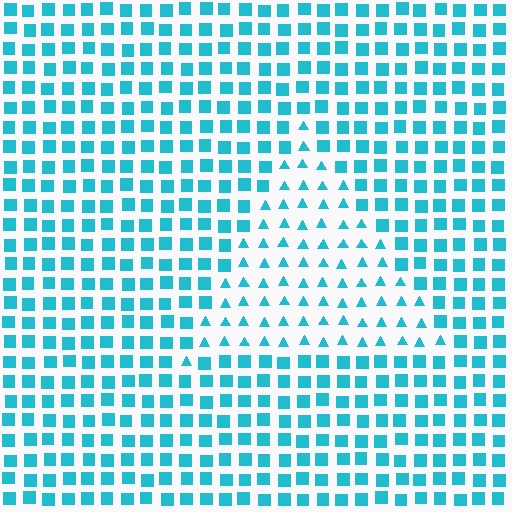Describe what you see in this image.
The image is filled with small cyan elements arranged in a uniform grid. A triangle-shaped region contains triangles, while the surrounding area contains squares. The boundary is defined purely by the change in element shape.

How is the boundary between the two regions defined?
The boundary is defined by a change in element shape: triangles inside vs. squares outside. All elements share the same color and spacing.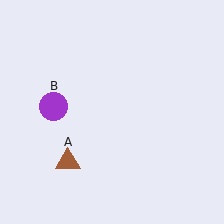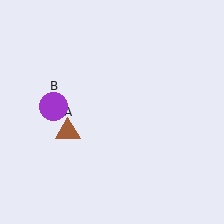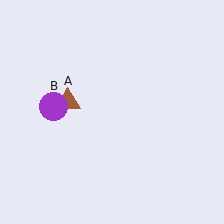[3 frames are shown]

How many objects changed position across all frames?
1 object changed position: brown triangle (object A).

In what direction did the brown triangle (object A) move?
The brown triangle (object A) moved up.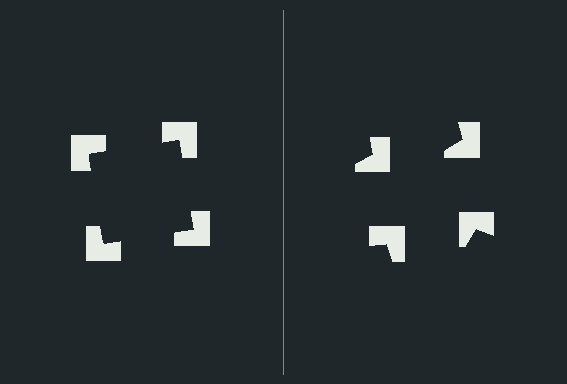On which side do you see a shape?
An illusory square appears on the left side. On the right side the wedge cuts are rotated, so no coherent shape forms.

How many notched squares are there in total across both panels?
8 — 4 on each side.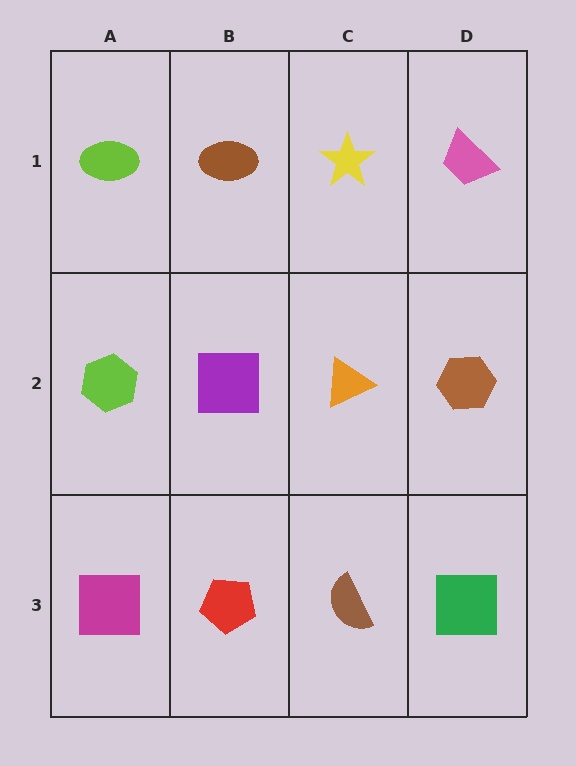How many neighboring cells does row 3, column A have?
2.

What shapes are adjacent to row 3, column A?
A lime hexagon (row 2, column A), a red pentagon (row 3, column B).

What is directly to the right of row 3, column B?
A brown semicircle.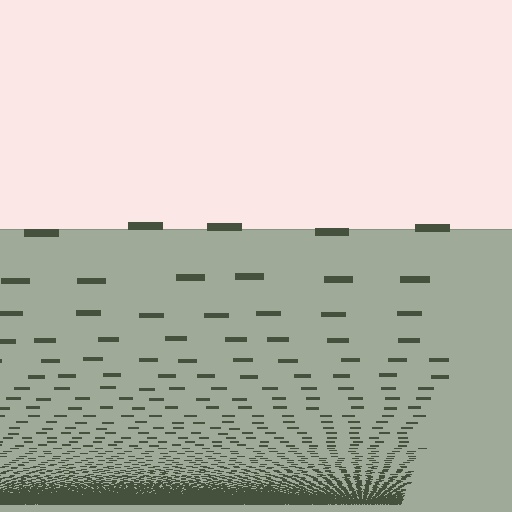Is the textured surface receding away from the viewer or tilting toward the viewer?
The surface appears to tilt toward the viewer. Texture elements get larger and sparser toward the top.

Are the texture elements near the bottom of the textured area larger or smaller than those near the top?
Smaller. The gradient is inverted — elements near the bottom are smaller and denser.